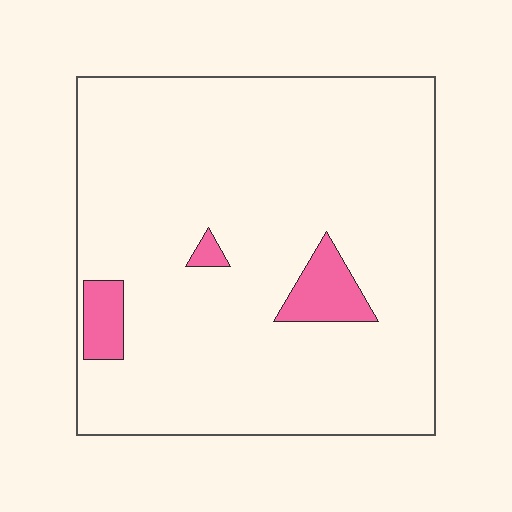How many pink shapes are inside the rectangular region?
3.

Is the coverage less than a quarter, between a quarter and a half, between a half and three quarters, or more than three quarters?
Less than a quarter.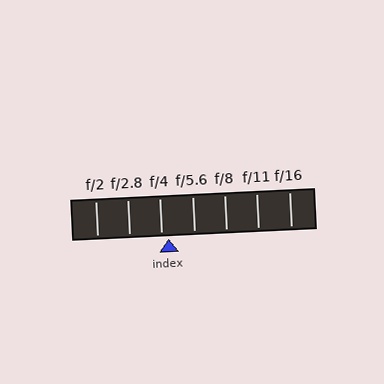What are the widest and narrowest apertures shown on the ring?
The widest aperture shown is f/2 and the narrowest is f/16.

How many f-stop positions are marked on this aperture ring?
There are 7 f-stop positions marked.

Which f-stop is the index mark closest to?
The index mark is closest to f/4.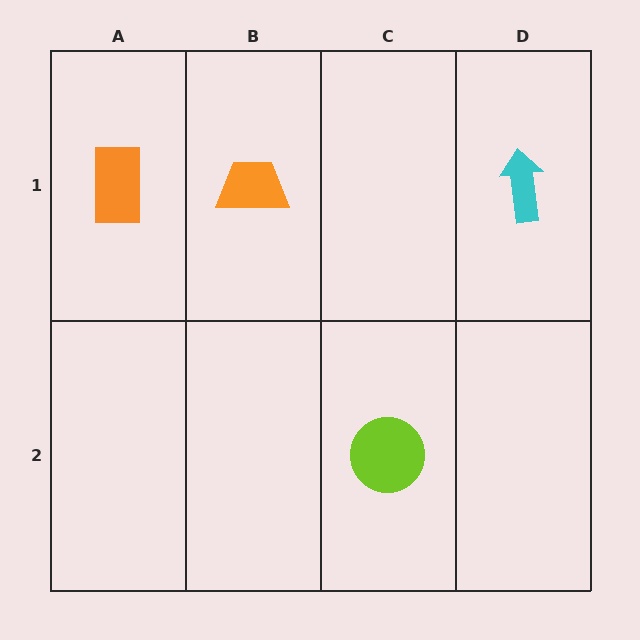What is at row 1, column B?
An orange trapezoid.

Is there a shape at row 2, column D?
No, that cell is empty.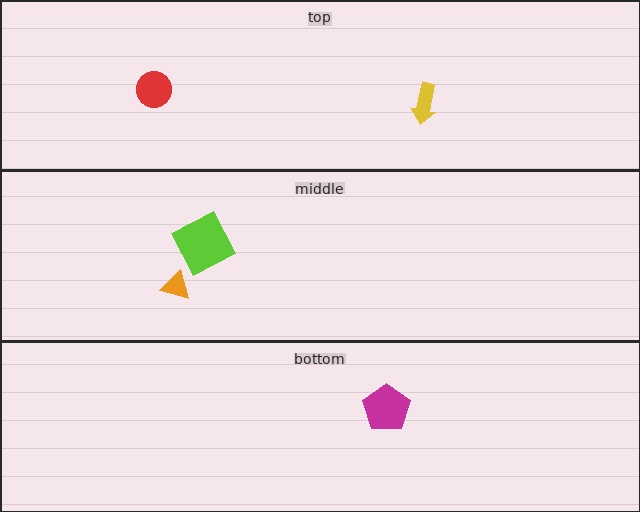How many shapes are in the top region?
2.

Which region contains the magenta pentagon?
The bottom region.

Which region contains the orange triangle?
The middle region.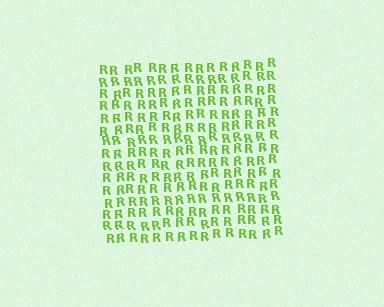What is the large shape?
The large shape is a square.